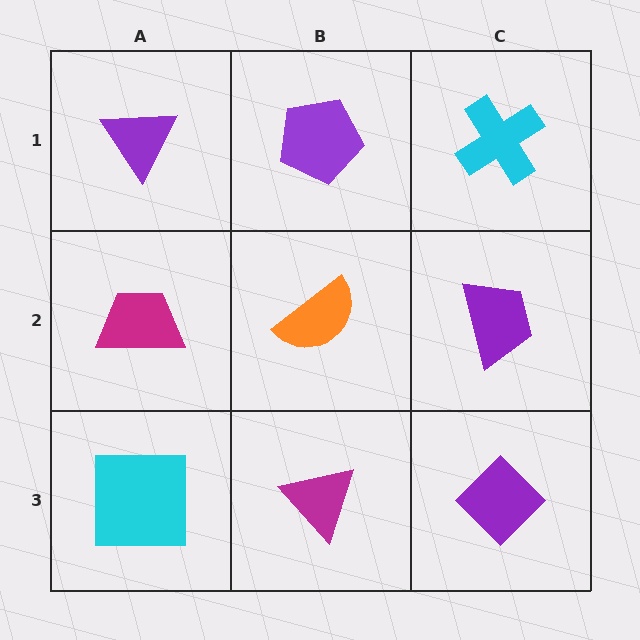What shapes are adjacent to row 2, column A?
A purple triangle (row 1, column A), a cyan square (row 3, column A), an orange semicircle (row 2, column B).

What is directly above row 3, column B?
An orange semicircle.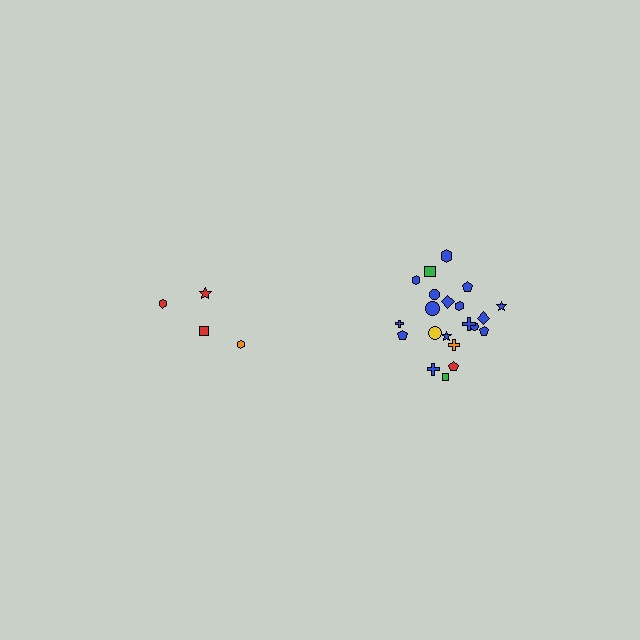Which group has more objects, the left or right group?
The right group.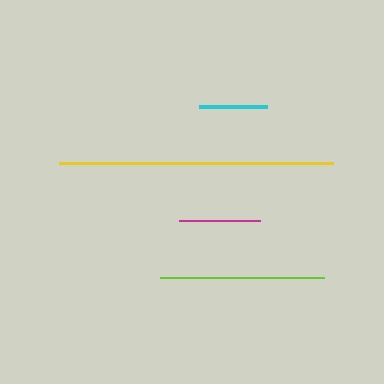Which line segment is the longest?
The yellow line is the longest at approximately 275 pixels.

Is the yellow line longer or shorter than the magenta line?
The yellow line is longer than the magenta line.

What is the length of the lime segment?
The lime segment is approximately 164 pixels long.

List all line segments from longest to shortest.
From longest to shortest: yellow, lime, magenta, cyan.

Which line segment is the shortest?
The cyan line is the shortest at approximately 68 pixels.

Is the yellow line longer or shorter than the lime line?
The yellow line is longer than the lime line.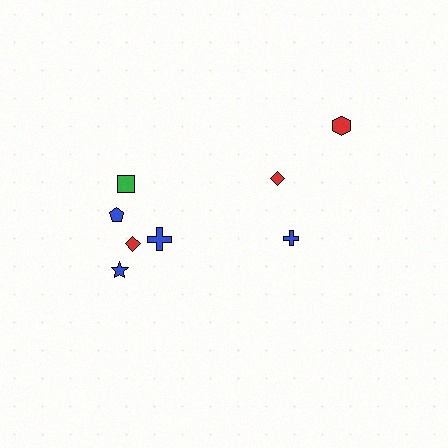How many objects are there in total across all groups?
There are 8 objects.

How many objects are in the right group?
There are 3 objects.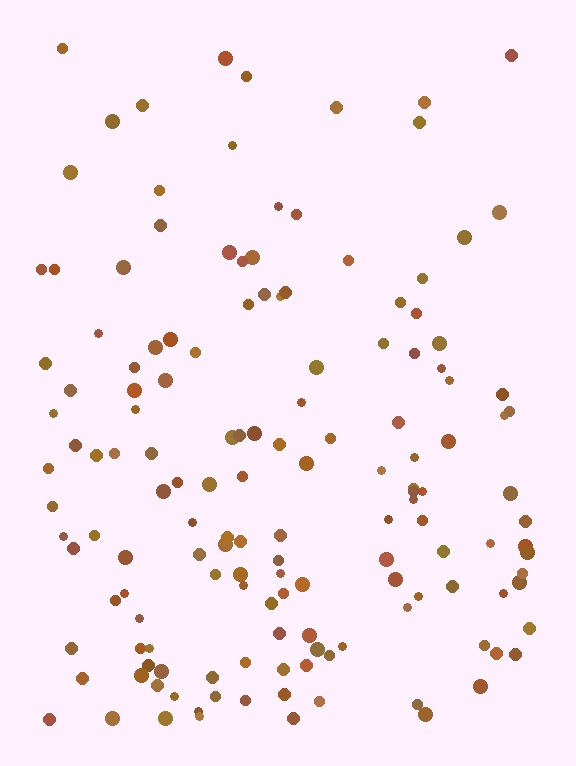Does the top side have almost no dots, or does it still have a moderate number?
Still a moderate number, just noticeably fewer than the bottom.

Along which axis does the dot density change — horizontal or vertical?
Vertical.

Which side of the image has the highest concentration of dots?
The bottom.